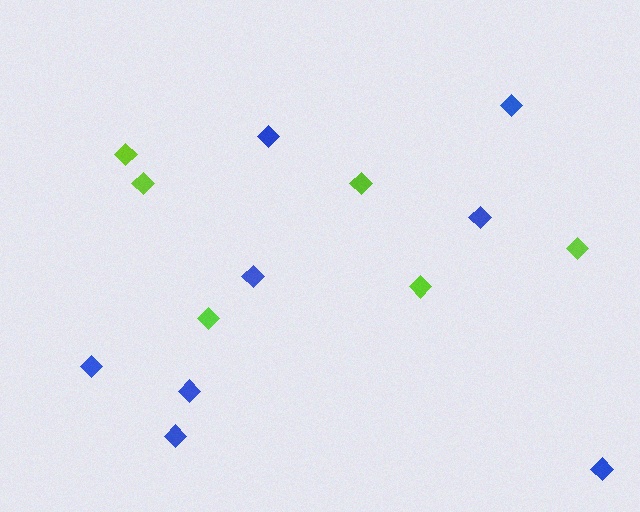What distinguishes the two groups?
There are 2 groups: one group of blue diamonds (8) and one group of lime diamonds (6).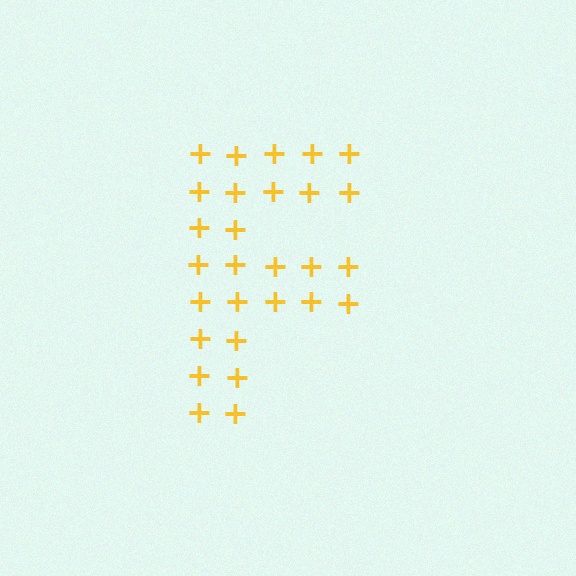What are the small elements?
The small elements are plus signs.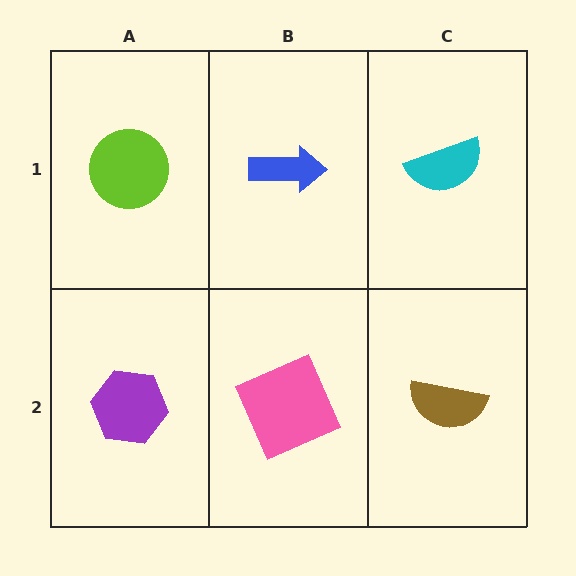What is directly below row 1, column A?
A purple hexagon.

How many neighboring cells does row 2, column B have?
3.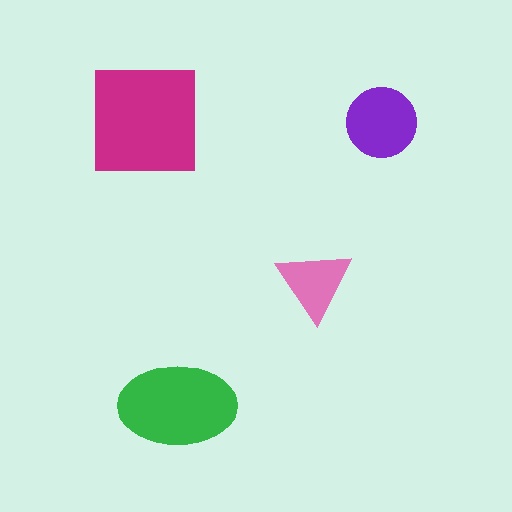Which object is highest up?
The magenta square is topmost.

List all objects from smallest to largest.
The pink triangle, the purple circle, the green ellipse, the magenta square.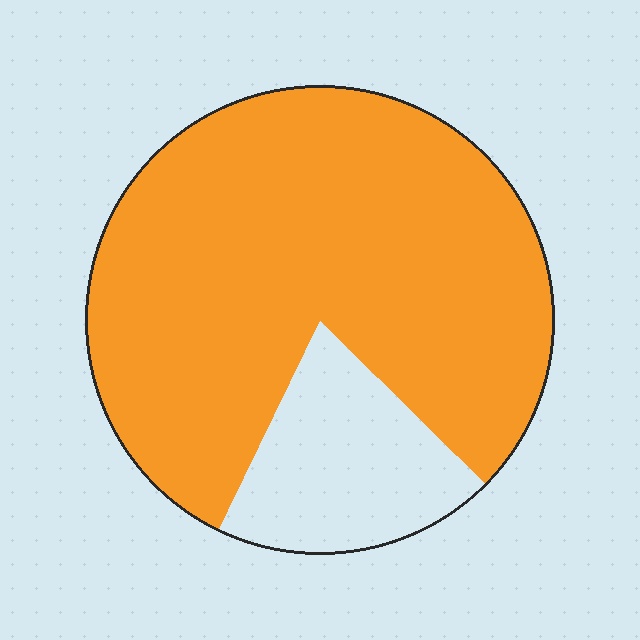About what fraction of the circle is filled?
About four fifths (4/5).